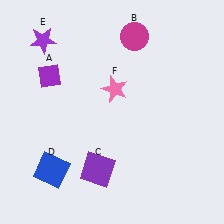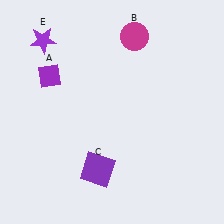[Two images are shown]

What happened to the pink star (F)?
The pink star (F) was removed in Image 2. It was in the top-right area of Image 1.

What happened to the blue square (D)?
The blue square (D) was removed in Image 2. It was in the bottom-left area of Image 1.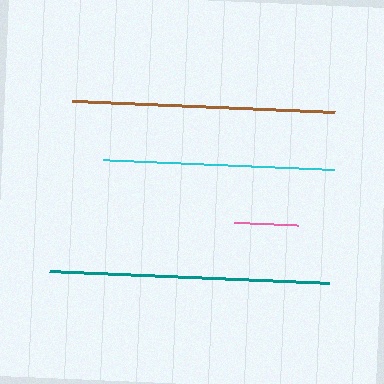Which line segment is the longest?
The teal line is the longest at approximately 280 pixels.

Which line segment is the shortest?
The pink line is the shortest at approximately 64 pixels.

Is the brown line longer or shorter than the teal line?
The teal line is longer than the brown line.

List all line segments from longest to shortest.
From longest to shortest: teal, brown, cyan, pink.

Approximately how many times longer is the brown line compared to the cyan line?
The brown line is approximately 1.1 times the length of the cyan line.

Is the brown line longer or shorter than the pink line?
The brown line is longer than the pink line.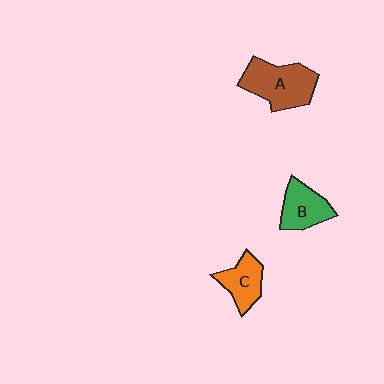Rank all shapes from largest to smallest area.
From largest to smallest: A (brown), B (green), C (orange).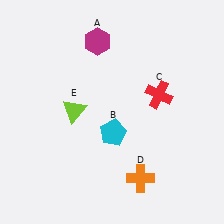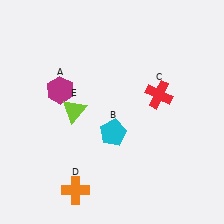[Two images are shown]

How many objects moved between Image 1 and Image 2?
2 objects moved between the two images.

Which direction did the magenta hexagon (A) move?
The magenta hexagon (A) moved down.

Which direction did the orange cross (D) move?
The orange cross (D) moved left.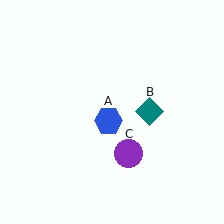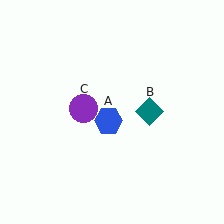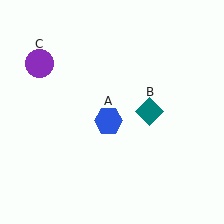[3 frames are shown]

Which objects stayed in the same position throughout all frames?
Blue hexagon (object A) and teal diamond (object B) remained stationary.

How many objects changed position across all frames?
1 object changed position: purple circle (object C).